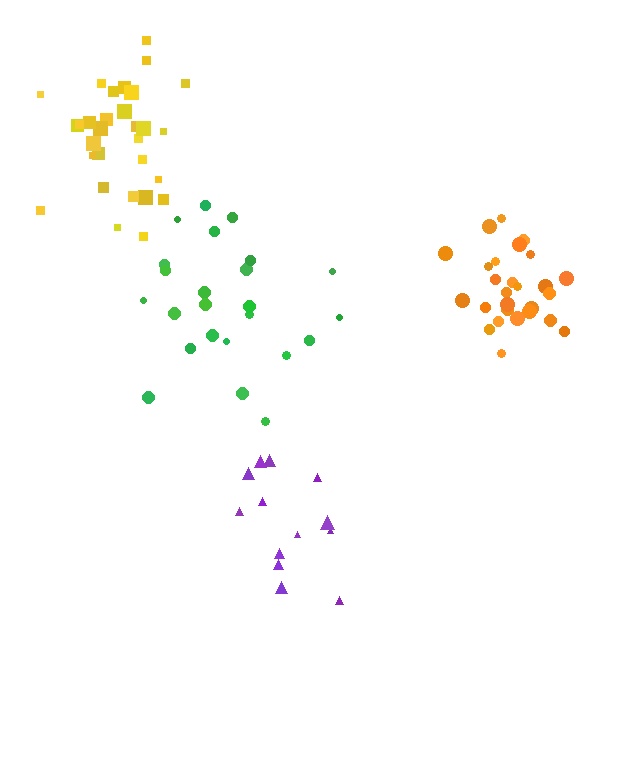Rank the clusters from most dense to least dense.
orange, yellow, purple, green.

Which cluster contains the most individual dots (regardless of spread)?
Yellow (32).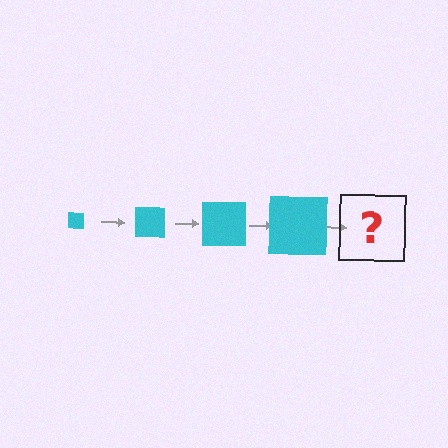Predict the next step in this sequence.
The next step is a cyan square, larger than the previous one.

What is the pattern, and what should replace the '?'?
The pattern is that the square gets progressively larger each step. The '?' should be a cyan square, larger than the previous one.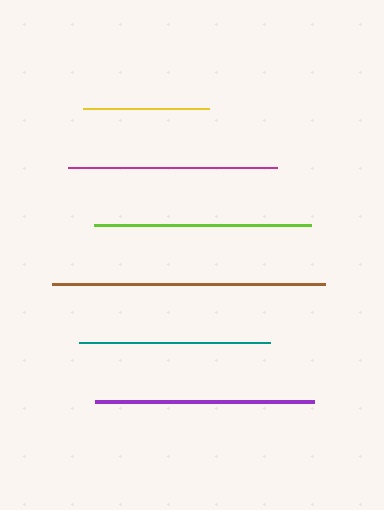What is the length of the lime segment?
The lime segment is approximately 217 pixels long.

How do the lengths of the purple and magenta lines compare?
The purple and magenta lines are approximately the same length.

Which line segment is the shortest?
The yellow line is the shortest at approximately 126 pixels.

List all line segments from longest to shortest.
From longest to shortest: brown, purple, lime, magenta, teal, yellow.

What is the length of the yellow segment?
The yellow segment is approximately 126 pixels long.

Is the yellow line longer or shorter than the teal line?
The teal line is longer than the yellow line.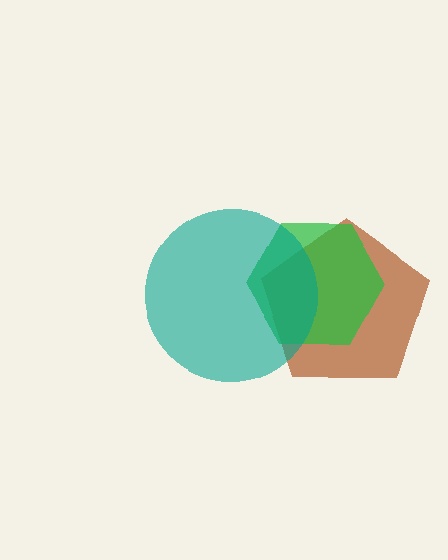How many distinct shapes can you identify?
There are 3 distinct shapes: a brown pentagon, a green hexagon, a teal circle.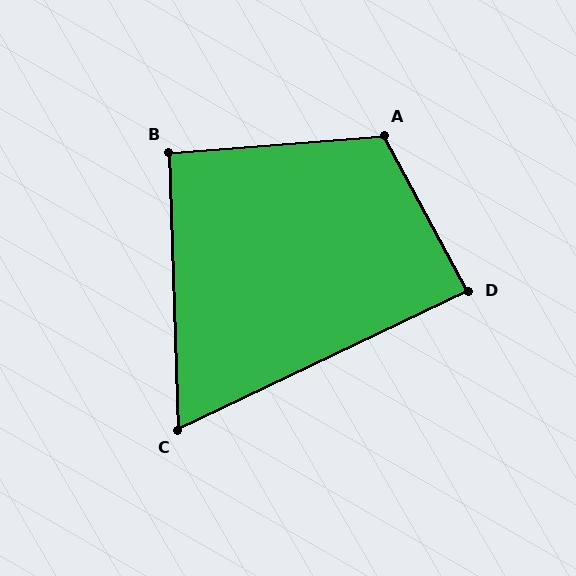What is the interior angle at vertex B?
Approximately 93 degrees (approximately right).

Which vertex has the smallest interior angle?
C, at approximately 66 degrees.